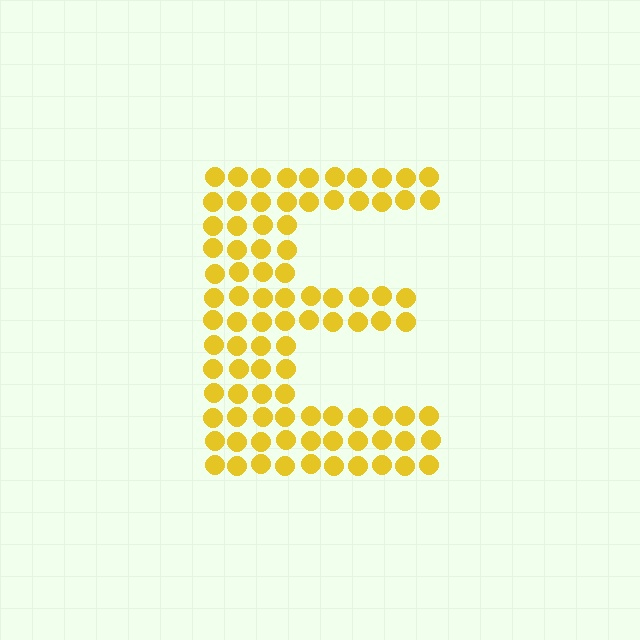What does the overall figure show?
The overall figure shows the letter E.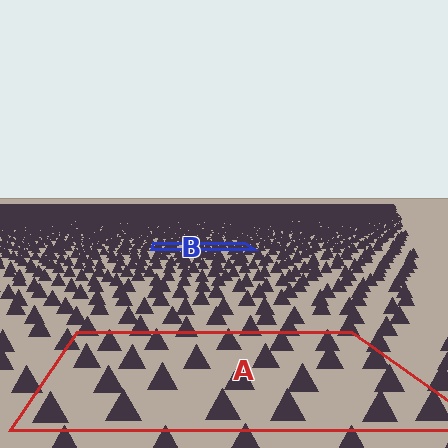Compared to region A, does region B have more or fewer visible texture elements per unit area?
Region B has more texture elements per unit area — they are packed more densely because it is farther away.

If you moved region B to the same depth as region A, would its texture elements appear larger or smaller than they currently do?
They would appear larger. At a closer depth, the same texture elements are projected at a bigger on-screen size.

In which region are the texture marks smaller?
The texture marks are smaller in region B, because it is farther away.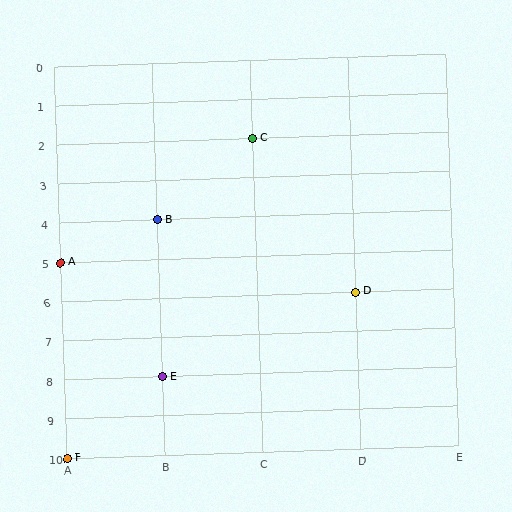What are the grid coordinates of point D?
Point D is at grid coordinates (D, 6).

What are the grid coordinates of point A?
Point A is at grid coordinates (A, 5).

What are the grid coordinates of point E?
Point E is at grid coordinates (B, 8).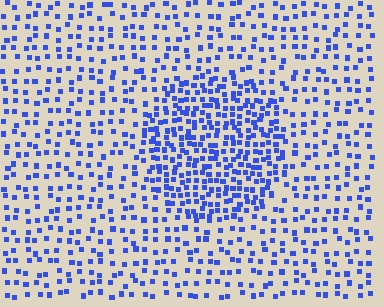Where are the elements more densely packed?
The elements are more densely packed inside the circle boundary.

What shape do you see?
I see a circle.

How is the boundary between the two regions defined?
The boundary is defined by a change in element density (approximately 2.1x ratio). All elements are the same color, size, and shape.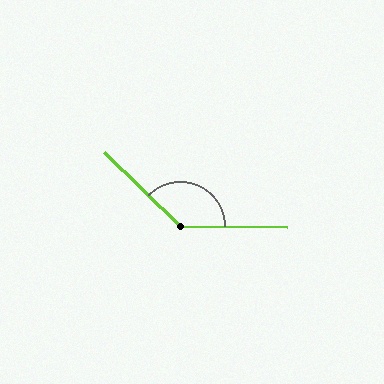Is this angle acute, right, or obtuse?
It is obtuse.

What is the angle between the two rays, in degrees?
Approximately 136 degrees.